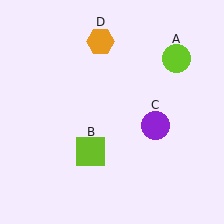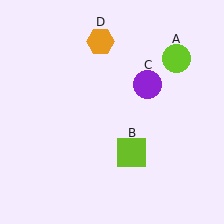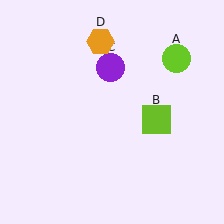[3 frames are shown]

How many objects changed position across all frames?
2 objects changed position: lime square (object B), purple circle (object C).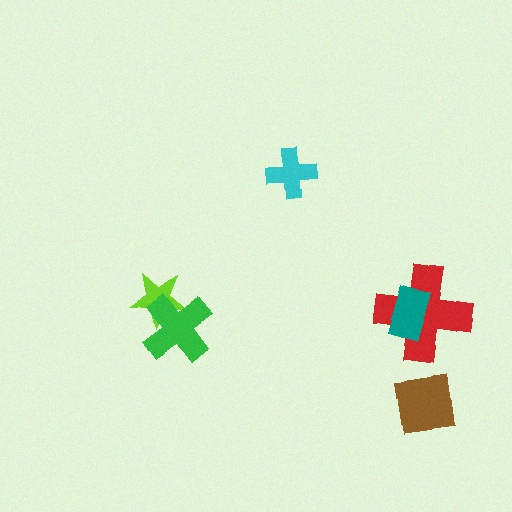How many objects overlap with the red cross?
1 object overlaps with the red cross.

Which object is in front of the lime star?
The green cross is in front of the lime star.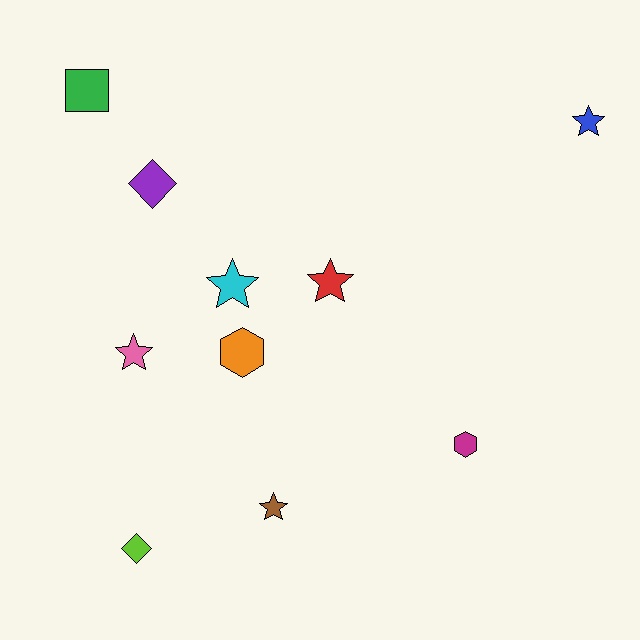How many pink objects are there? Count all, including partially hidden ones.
There is 1 pink object.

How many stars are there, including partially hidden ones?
There are 5 stars.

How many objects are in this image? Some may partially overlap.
There are 10 objects.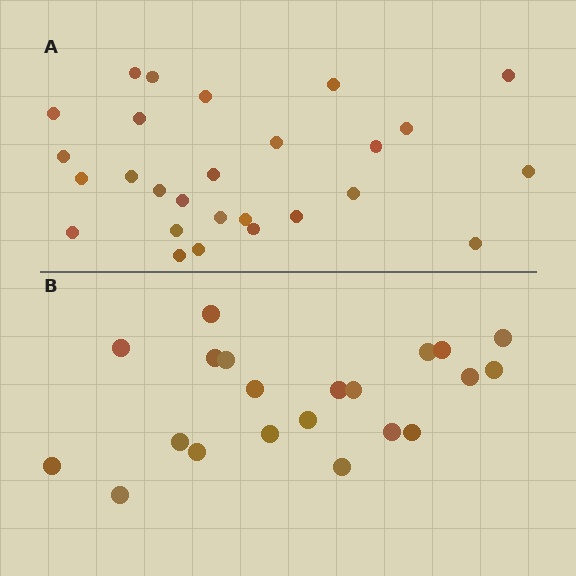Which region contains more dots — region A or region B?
Region A (the top region) has more dots.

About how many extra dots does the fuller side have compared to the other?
Region A has about 6 more dots than region B.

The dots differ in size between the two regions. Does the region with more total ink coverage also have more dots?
No. Region B has more total ink coverage because its dots are larger, but region A actually contains more individual dots. Total area can be misleading — the number of items is what matters here.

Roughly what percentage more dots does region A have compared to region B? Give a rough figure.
About 30% more.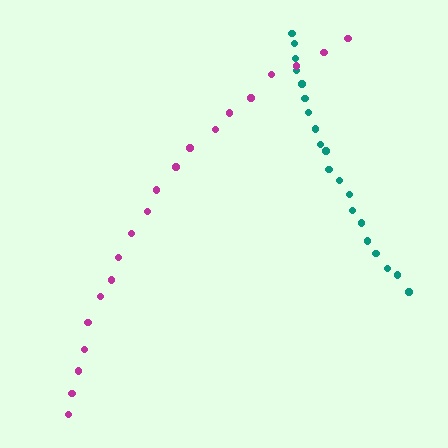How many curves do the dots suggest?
There are 2 distinct paths.